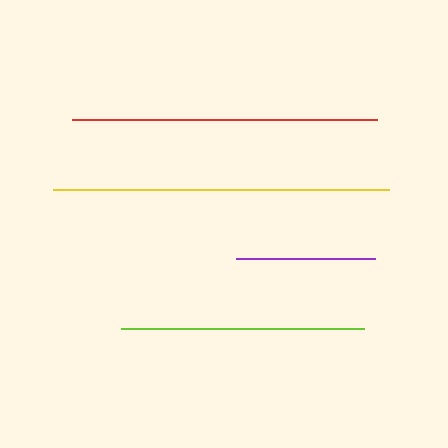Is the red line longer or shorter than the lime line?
The red line is longer than the lime line.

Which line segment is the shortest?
The purple line is the shortest at approximately 139 pixels.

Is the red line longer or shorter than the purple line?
The red line is longer than the purple line.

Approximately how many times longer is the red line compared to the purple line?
The red line is approximately 2.2 times the length of the purple line.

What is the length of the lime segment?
The lime segment is approximately 243 pixels long.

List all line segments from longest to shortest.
From longest to shortest: yellow, red, lime, purple.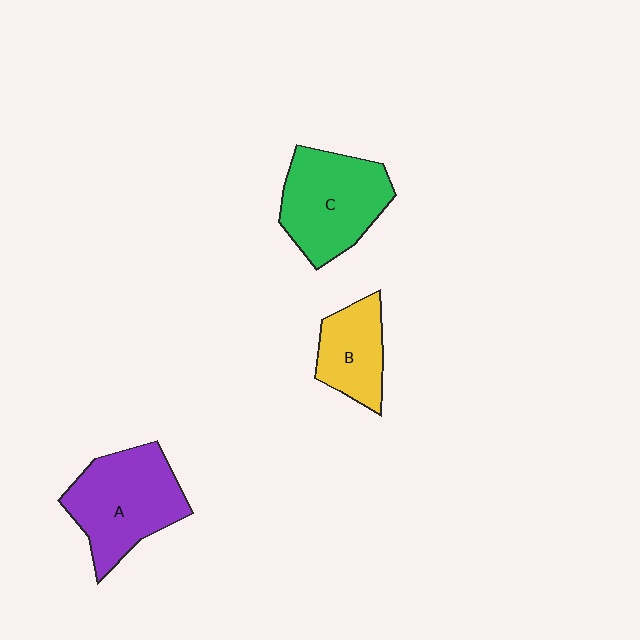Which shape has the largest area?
Shape A (purple).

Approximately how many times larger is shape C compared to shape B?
Approximately 1.6 times.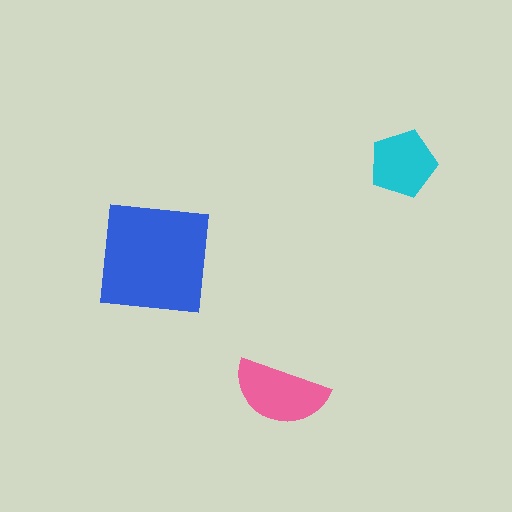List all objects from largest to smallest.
The blue square, the pink semicircle, the cyan pentagon.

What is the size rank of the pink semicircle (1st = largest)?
2nd.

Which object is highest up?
The cyan pentagon is topmost.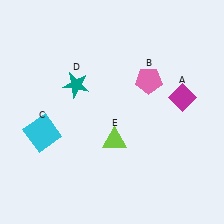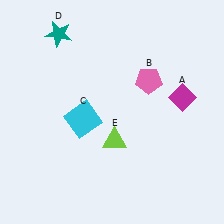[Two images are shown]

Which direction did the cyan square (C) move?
The cyan square (C) moved right.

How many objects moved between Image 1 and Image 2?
2 objects moved between the two images.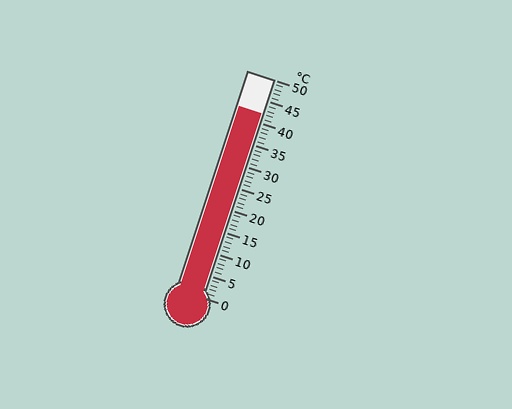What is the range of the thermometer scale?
The thermometer scale ranges from 0°C to 50°C.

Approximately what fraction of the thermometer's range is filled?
The thermometer is filled to approximately 85% of its range.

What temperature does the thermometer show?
The thermometer shows approximately 42°C.